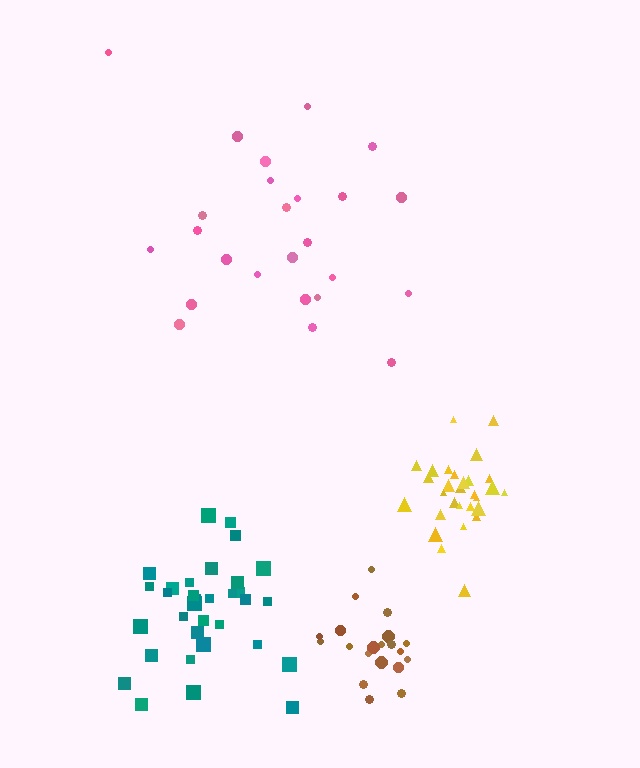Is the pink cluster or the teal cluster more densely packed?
Teal.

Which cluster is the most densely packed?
Yellow.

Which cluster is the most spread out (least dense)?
Pink.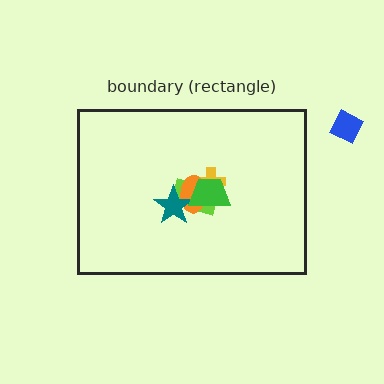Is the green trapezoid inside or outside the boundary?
Inside.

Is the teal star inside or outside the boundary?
Inside.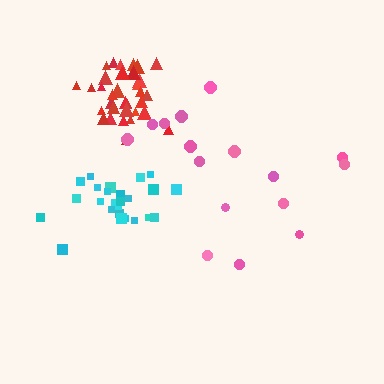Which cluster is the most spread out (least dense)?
Pink.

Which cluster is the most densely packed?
Red.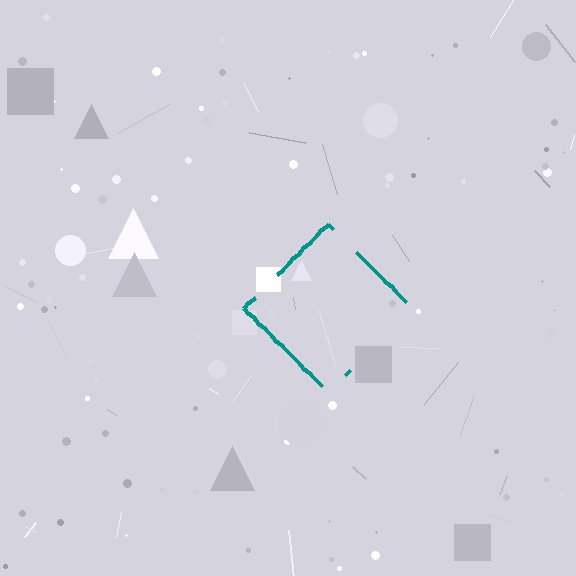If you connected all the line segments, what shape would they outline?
They would outline a diamond.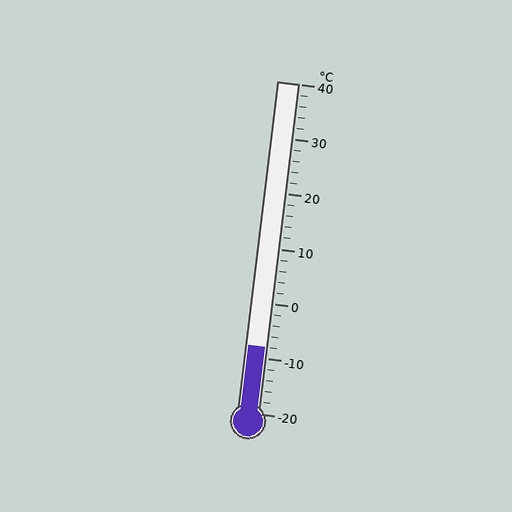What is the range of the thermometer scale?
The thermometer scale ranges from -20°C to 40°C.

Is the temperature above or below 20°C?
The temperature is below 20°C.